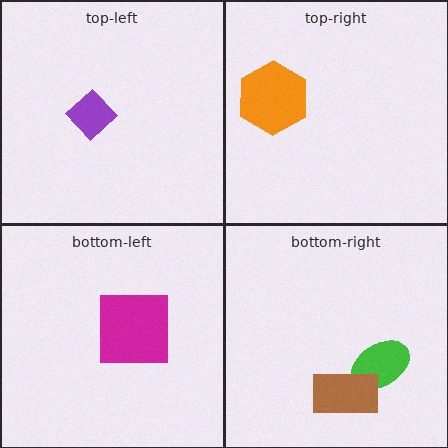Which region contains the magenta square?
The bottom-left region.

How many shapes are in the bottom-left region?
1.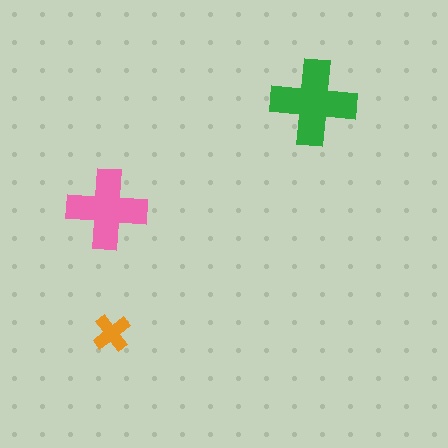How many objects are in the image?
There are 3 objects in the image.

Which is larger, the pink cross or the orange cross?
The pink one.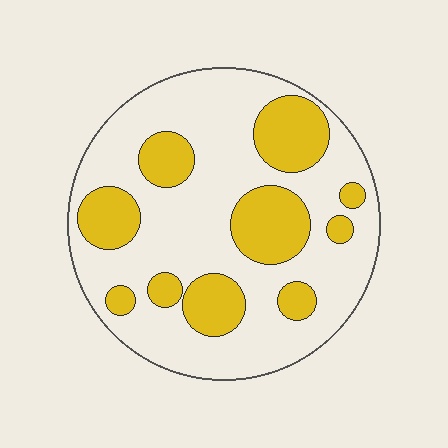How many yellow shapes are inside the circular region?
10.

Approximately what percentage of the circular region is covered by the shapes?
Approximately 30%.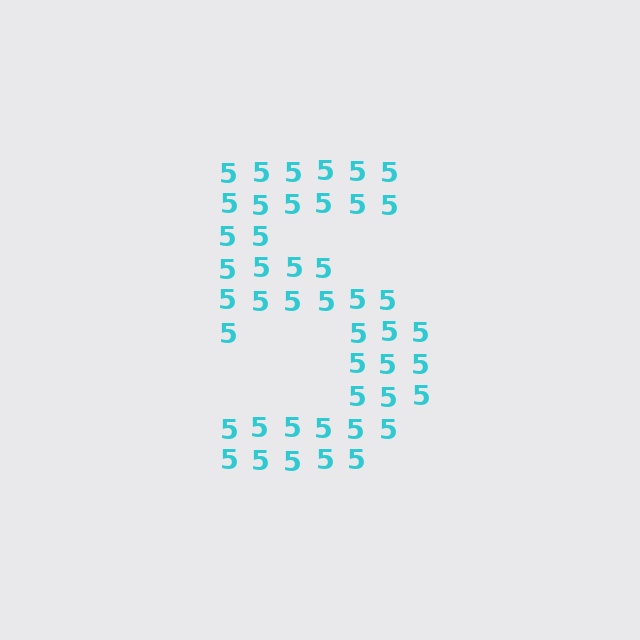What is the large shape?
The large shape is the digit 5.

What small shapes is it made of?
It is made of small digit 5's.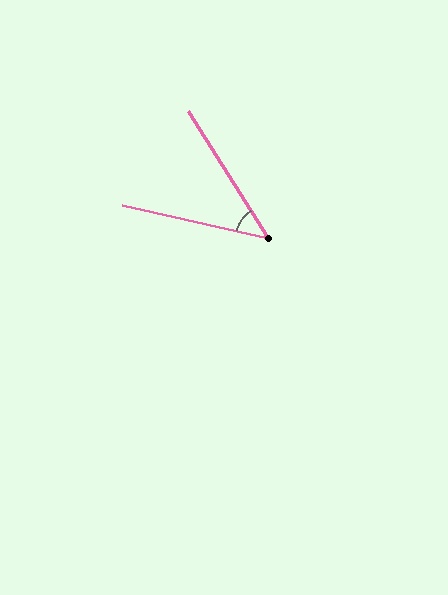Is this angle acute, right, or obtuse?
It is acute.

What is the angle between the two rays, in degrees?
Approximately 45 degrees.